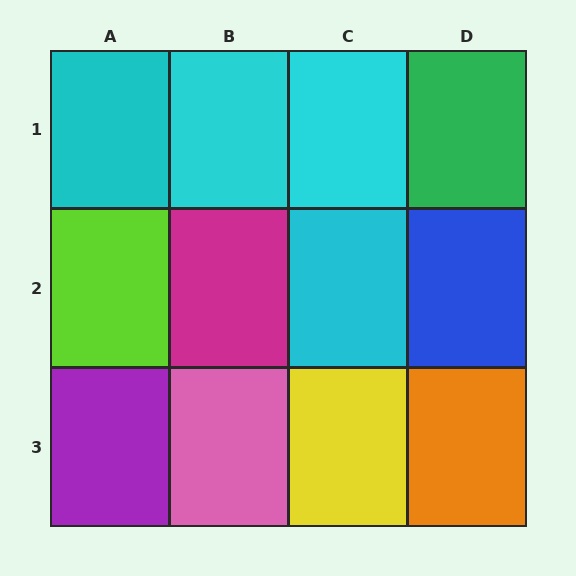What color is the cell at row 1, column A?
Cyan.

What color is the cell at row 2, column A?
Lime.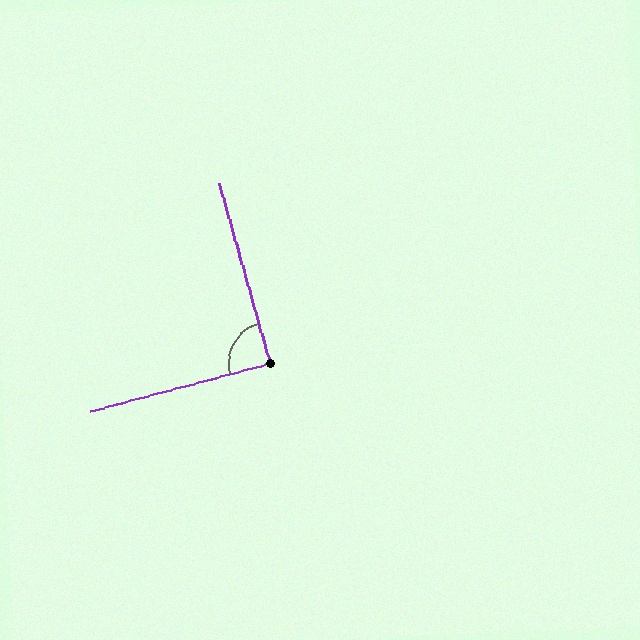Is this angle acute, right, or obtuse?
It is approximately a right angle.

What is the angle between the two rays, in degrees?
Approximately 89 degrees.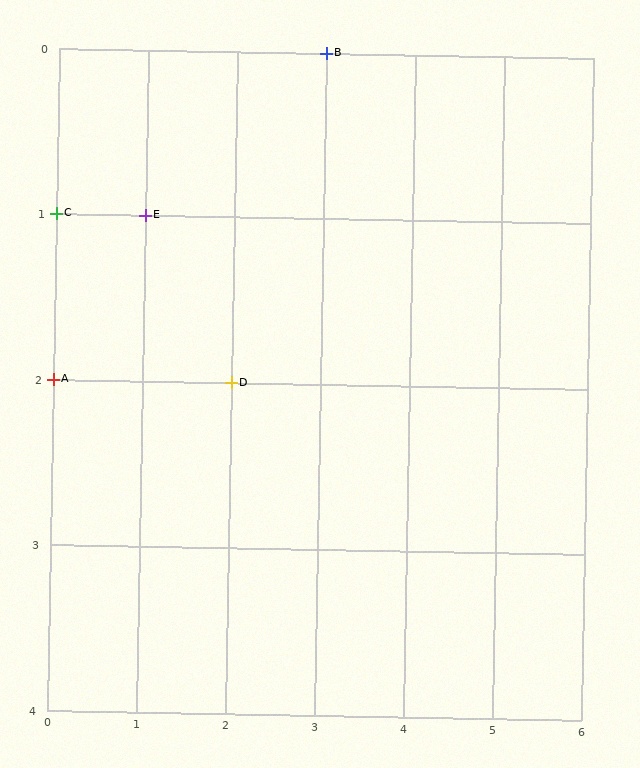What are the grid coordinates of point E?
Point E is at grid coordinates (1, 1).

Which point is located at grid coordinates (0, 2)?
Point A is at (0, 2).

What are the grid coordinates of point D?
Point D is at grid coordinates (2, 2).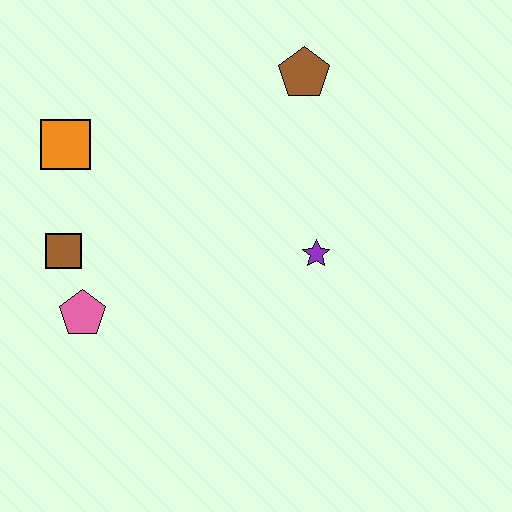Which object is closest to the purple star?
The brown pentagon is closest to the purple star.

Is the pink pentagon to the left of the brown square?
No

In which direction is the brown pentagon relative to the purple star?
The brown pentagon is above the purple star.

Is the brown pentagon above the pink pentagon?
Yes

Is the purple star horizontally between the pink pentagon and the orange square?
No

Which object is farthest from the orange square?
The purple star is farthest from the orange square.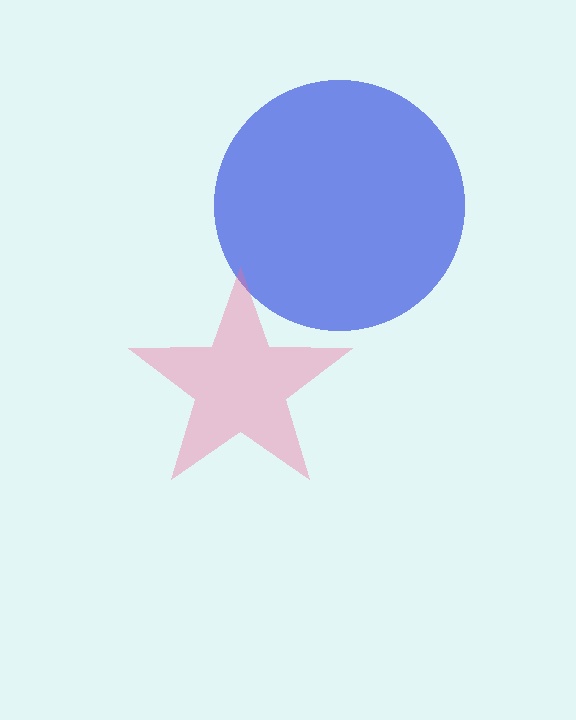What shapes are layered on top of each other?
The layered shapes are: a blue circle, a pink star.